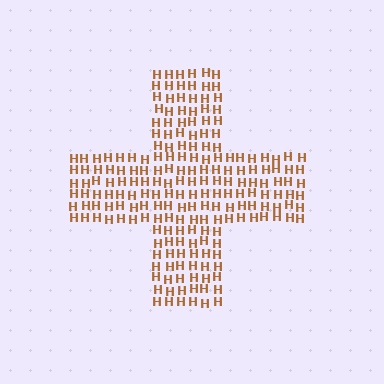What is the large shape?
The large shape is a cross.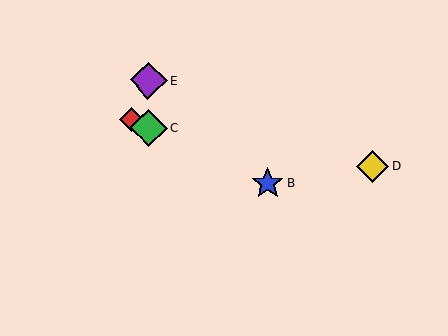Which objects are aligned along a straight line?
Objects A, B, C are aligned along a straight line.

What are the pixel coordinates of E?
Object E is at (148, 81).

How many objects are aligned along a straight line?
3 objects (A, B, C) are aligned along a straight line.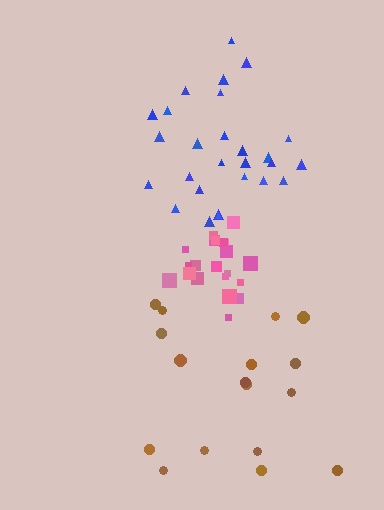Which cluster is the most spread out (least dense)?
Brown.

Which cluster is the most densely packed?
Pink.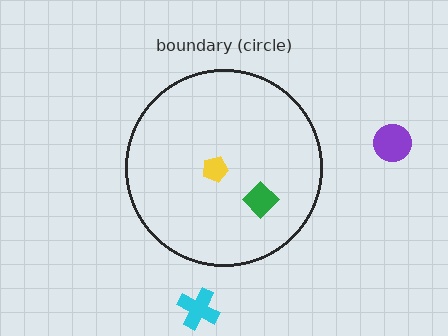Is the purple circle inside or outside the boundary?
Outside.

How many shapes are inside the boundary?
2 inside, 2 outside.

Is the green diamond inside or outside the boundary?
Inside.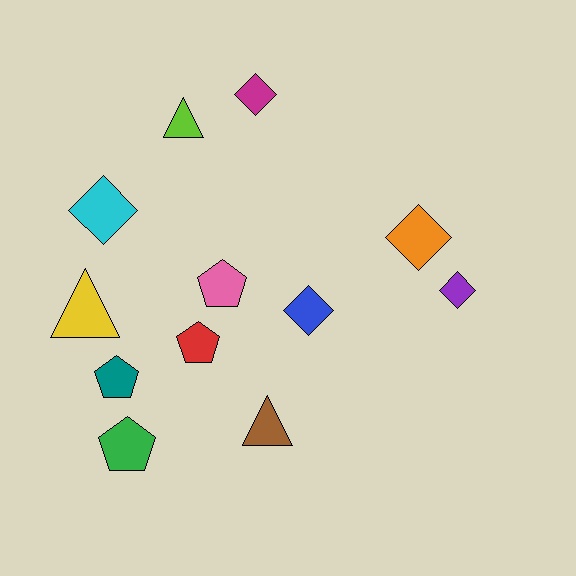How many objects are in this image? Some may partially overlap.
There are 12 objects.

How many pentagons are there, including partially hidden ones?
There are 4 pentagons.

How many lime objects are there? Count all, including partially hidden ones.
There is 1 lime object.